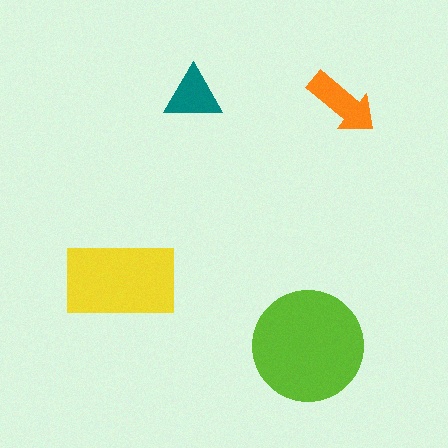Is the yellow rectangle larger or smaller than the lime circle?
Smaller.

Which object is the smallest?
The teal triangle.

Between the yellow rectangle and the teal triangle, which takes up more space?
The yellow rectangle.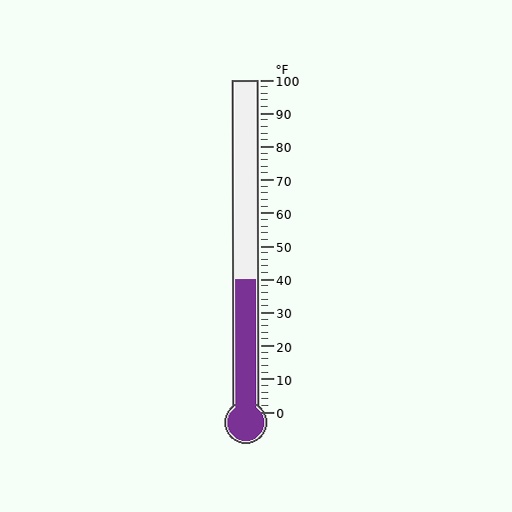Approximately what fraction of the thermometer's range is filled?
The thermometer is filled to approximately 40% of its range.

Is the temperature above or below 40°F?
The temperature is at 40°F.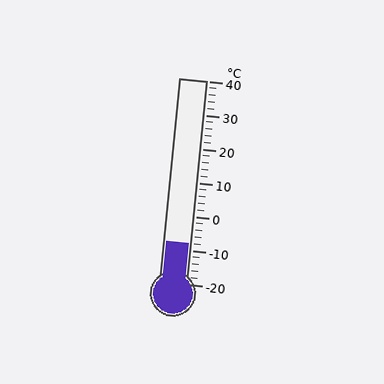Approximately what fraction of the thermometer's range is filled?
The thermometer is filled to approximately 20% of its range.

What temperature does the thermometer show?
The thermometer shows approximately -8°C.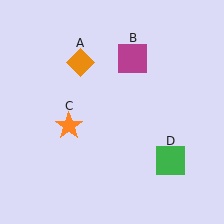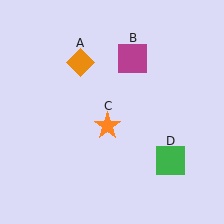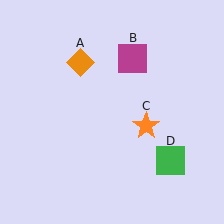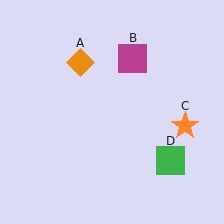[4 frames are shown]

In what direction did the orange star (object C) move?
The orange star (object C) moved right.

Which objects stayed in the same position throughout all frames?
Orange diamond (object A) and magenta square (object B) and green square (object D) remained stationary.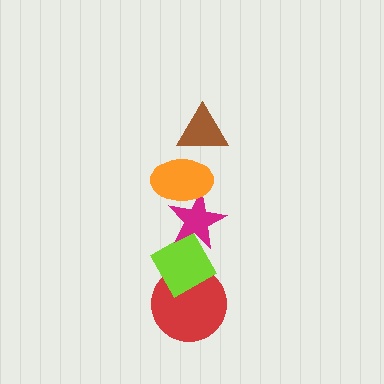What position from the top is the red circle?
The red circle is 5th from the top.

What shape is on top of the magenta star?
The orange ellipse is on top of the magenta star.